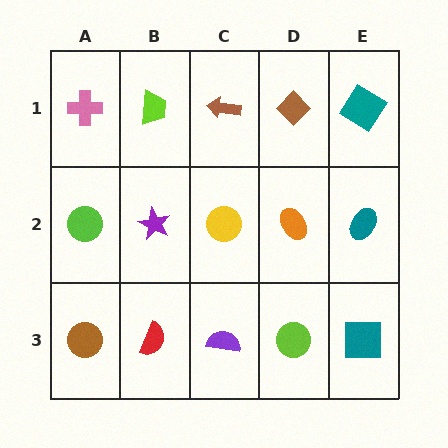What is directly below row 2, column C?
A purple semicircle.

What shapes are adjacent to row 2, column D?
A brown diamond (row 1, column D), a lime circle (row 3, column D), a yellow circle (row 2, column C), a teal ellipse (row 2, column E).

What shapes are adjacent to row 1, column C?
A yellow circle (row 2, column C), a lime trapezoid (row 1, column B), a brown diamond (row 1, column D).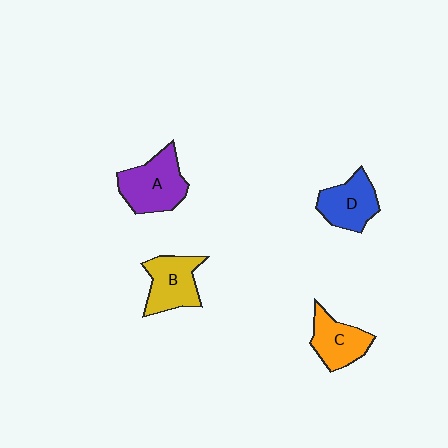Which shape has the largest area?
Shape A (purple).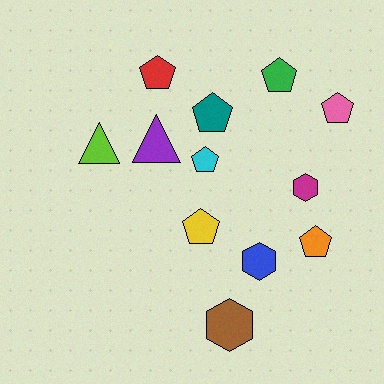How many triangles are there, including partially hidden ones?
There are 2 triangles.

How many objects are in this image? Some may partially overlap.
There are 12 objects.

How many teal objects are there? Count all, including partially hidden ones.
There is 1 teal object.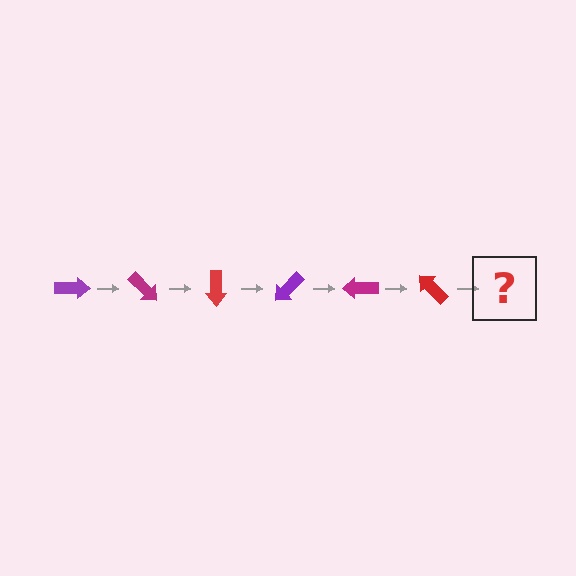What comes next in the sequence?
The next element should be a purple arrow, rotated 270 degrees from the start.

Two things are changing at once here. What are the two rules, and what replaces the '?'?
The two rules are that it rotates 45 degrees each step and the color cycles through purple, magenta, and red. The '?' should be a purple arrow, rotated 270 degrees from the start.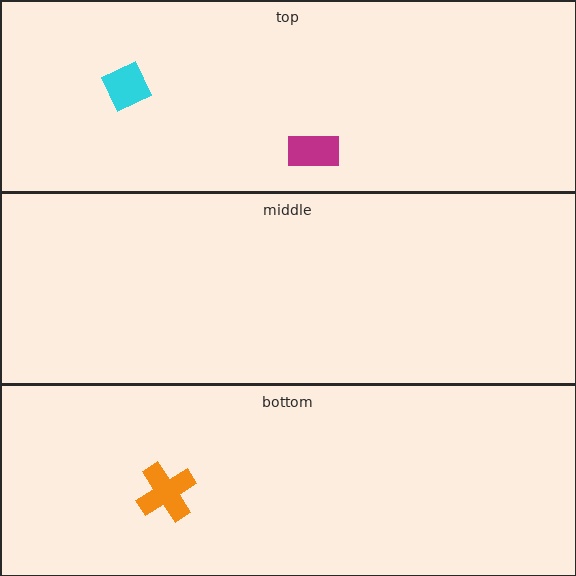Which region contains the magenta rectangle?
The top region.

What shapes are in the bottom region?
The orange cross.